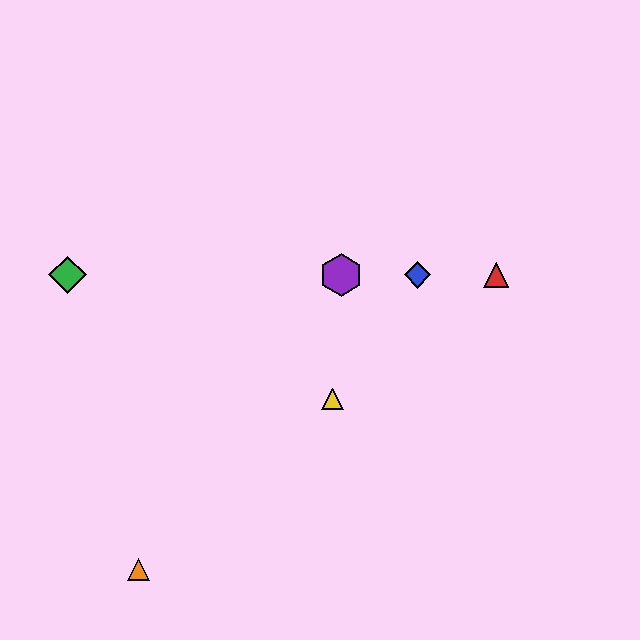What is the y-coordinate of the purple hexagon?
The purple hexagon is at y≈275.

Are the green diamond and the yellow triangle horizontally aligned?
No, the green diamond is at y≈275 and the yellow triangle is at y≈399.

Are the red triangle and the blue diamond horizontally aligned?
Yes, both are at y≈275.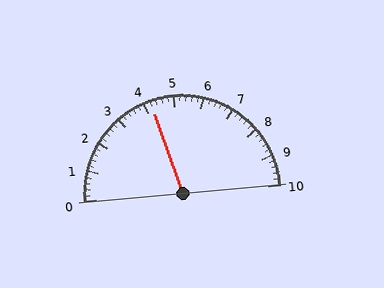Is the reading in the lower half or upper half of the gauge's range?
The reading is in the lower half of the range (0 to 10).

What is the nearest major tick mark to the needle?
The nearest major tick mark is 4.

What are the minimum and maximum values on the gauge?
The gauge ranges from 0 to 10.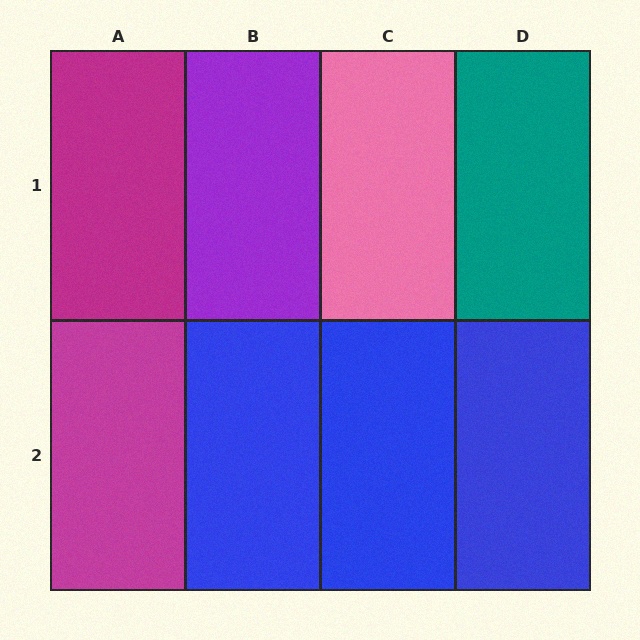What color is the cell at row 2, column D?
Blue.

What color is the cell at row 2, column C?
Blue.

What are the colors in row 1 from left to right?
Magenta, purple, pink, teal.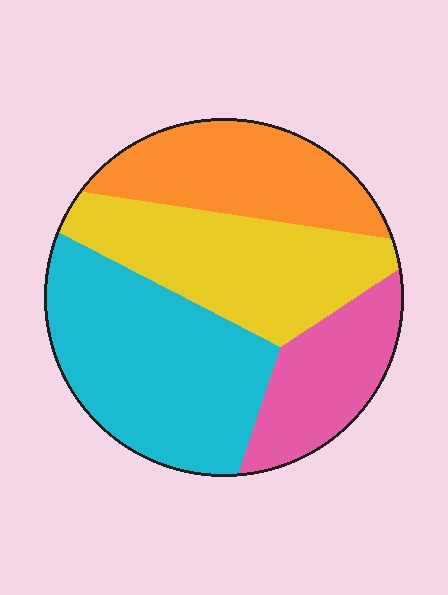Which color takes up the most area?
Cyan, at roughly 35%.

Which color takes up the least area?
Pink, at roughly 15%.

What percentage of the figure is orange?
Orange covers 22% of the figure.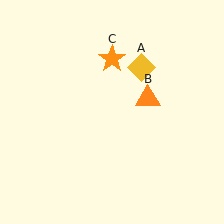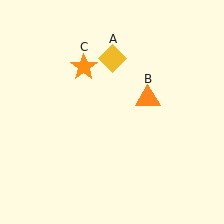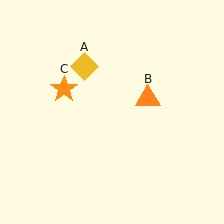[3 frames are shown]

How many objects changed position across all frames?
2 objects changed position: yellow diamond (object A), orange star (object C).